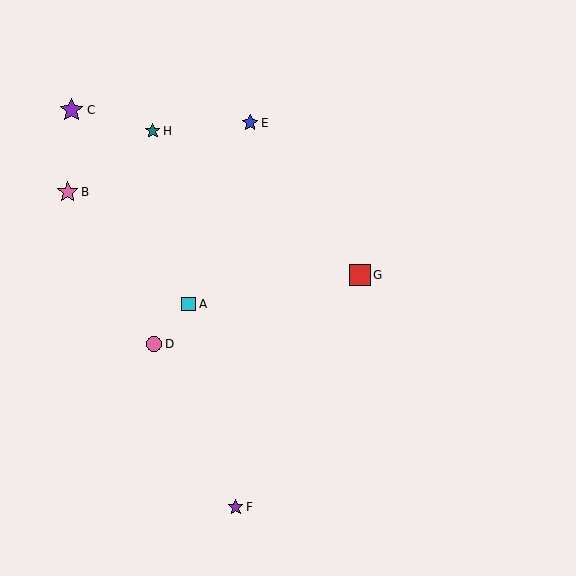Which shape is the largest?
The purple star (labeled C) is the largest.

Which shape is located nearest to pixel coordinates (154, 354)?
The pink circle (labeled D) at (154, 344) is nearest to that location.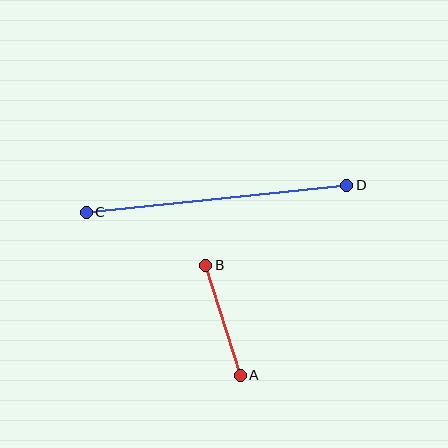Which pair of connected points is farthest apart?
Points C and D are farthest apart.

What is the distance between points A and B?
The distance is approximately 115 pixels.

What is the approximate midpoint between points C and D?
The midpoint is at approximately (216, 199) pixels.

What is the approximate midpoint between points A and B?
The midpoint is at approximately (223, 320) pixels.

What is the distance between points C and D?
The distance is approximately 262 pixels.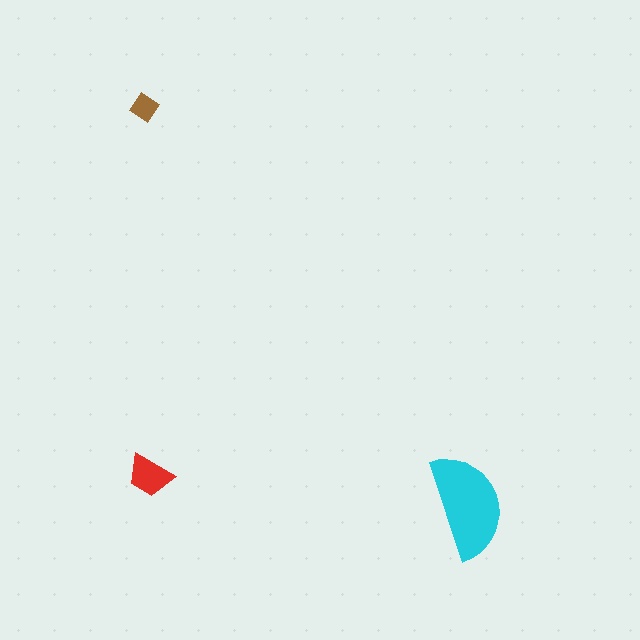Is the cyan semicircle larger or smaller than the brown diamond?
Larger.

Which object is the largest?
The cyan semicircle.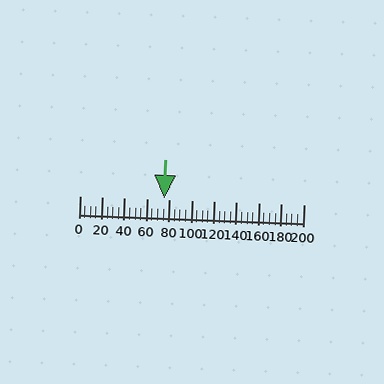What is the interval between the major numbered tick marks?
The major tick marks are spaced 20 units apart.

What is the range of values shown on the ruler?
The ruler shows values from 0 to 200.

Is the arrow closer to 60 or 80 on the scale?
The arrow is closer to 80.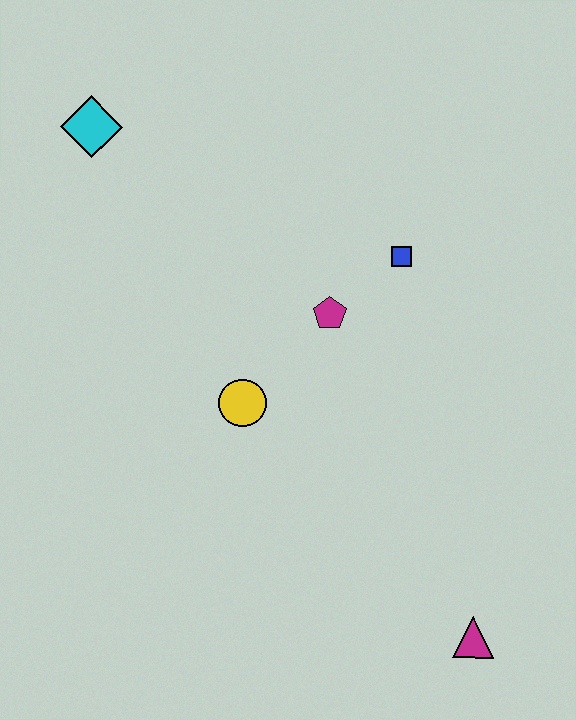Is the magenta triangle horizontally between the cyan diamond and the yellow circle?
No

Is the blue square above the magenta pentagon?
Yes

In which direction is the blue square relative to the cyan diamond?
The blue square is to the right of the cyan diamond.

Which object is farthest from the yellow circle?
The magenta triangle is farthest from the yellow circle.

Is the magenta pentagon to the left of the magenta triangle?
Yes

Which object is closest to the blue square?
The magenta pentagon is closest to the blue square.